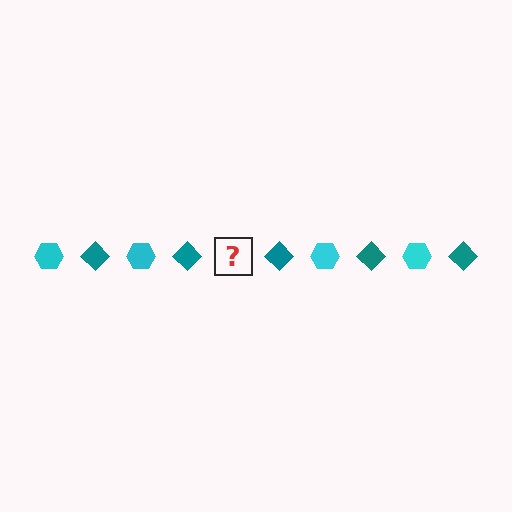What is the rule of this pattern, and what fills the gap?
The rule is that the pattern alternates between cyan hexagon and teal diamond. The gap should be filled with a cyan hexagon.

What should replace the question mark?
The question mark should be replaced with a cyan hexagon.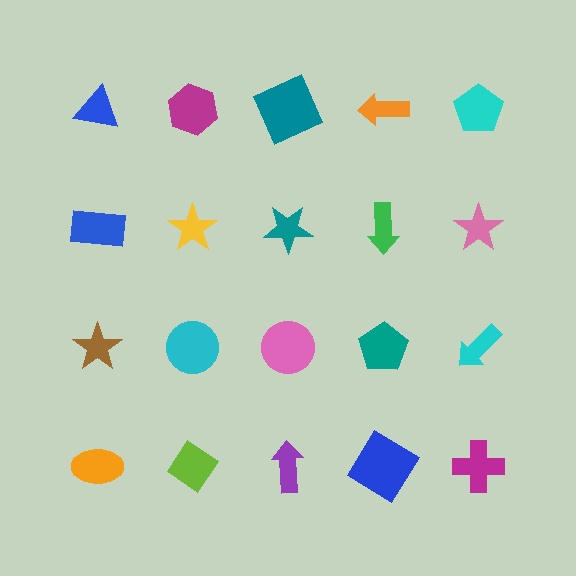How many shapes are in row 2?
5 shapes.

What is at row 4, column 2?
A lime diamond.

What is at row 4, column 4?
A blue diamond.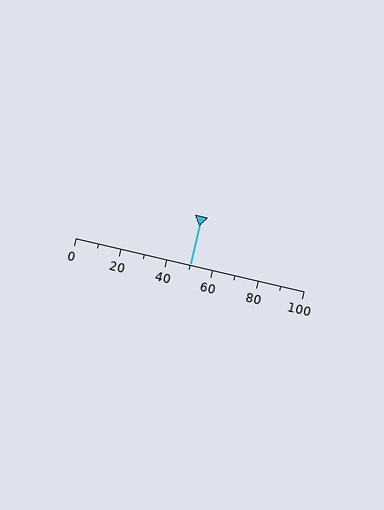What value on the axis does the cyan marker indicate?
The marker indicates approximately 50.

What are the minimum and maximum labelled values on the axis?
The axis runs from 0 to 100.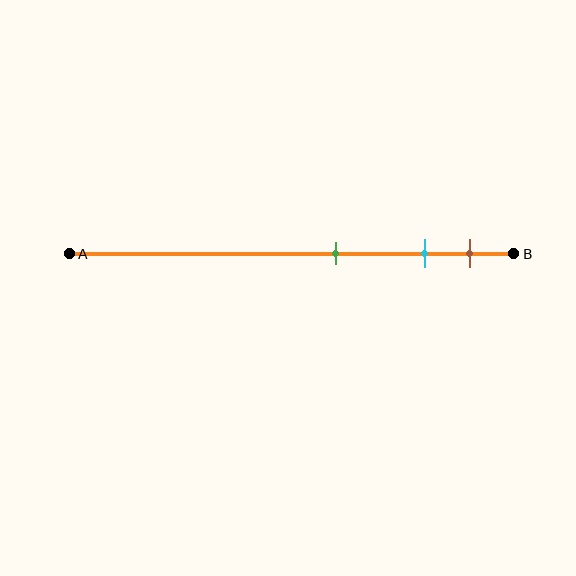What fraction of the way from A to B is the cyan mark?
The cyan mark is approximately 80% (0.8) of the way from A to B.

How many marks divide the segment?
There are 3 marks dividing the segment.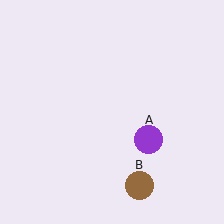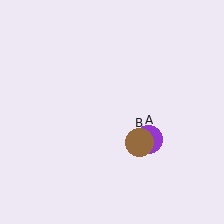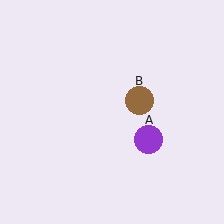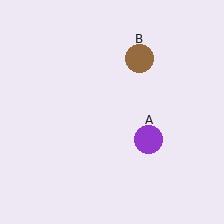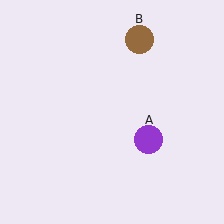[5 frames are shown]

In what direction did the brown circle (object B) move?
The brown circle (object B) moved up.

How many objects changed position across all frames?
1 object changed position: brown circle (object B).